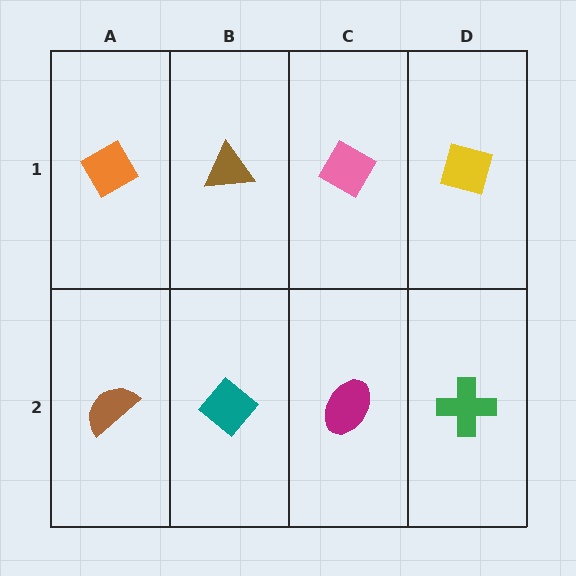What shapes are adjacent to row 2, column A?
An orange diamond (row 1, column A), a teal diamond (row 2, column B).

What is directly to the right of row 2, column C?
A green cross.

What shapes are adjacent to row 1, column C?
A magenta ellipse (row 2, column C), a brown triangle (row 1, column B), a yellow diamond (row 1, column D).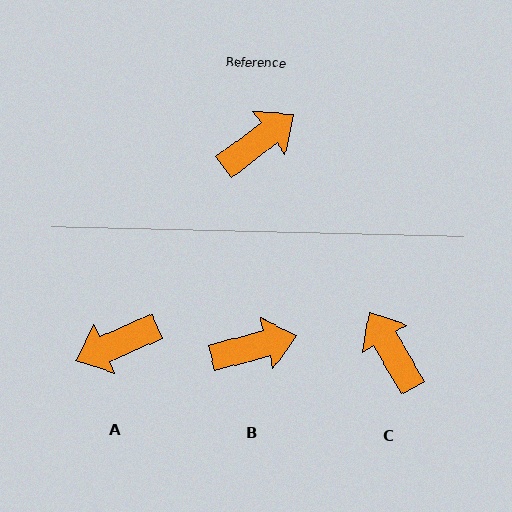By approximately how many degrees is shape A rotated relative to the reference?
Approximately 166 degrees counter-clockwise.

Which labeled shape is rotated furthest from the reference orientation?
A, about 166 degrees away.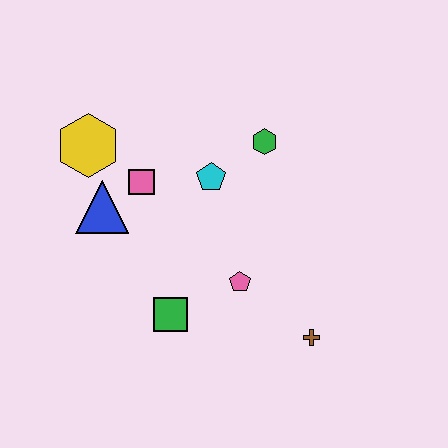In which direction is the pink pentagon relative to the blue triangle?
The pink pentagon is to the right of the blue triangle.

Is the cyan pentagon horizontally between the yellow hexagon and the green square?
No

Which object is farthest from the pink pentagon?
The yellow hexagon is farthest from the pink pentagon.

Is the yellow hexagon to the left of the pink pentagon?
Yes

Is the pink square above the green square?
Yes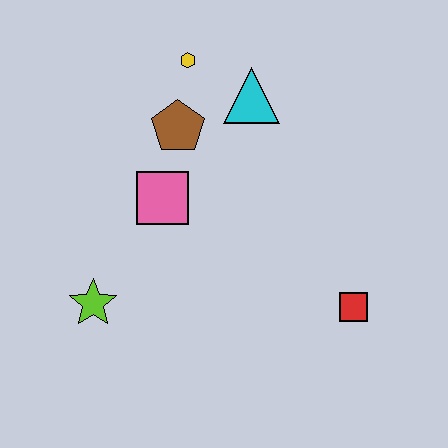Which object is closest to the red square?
The pink square is closest to the red square.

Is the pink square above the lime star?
Yes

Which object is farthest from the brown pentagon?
The red square is farthest from the brown pentagon.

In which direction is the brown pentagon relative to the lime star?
The brown pentagon is above the lime star.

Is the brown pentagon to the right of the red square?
No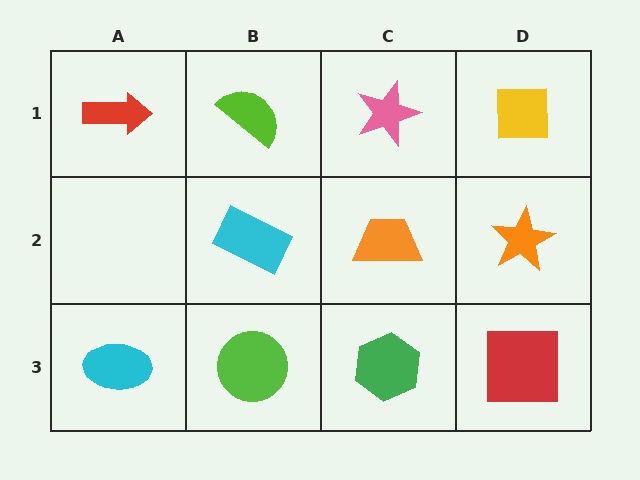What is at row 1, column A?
A red arrow.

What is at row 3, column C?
A green hexagon.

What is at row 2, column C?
An orange trapezoid.